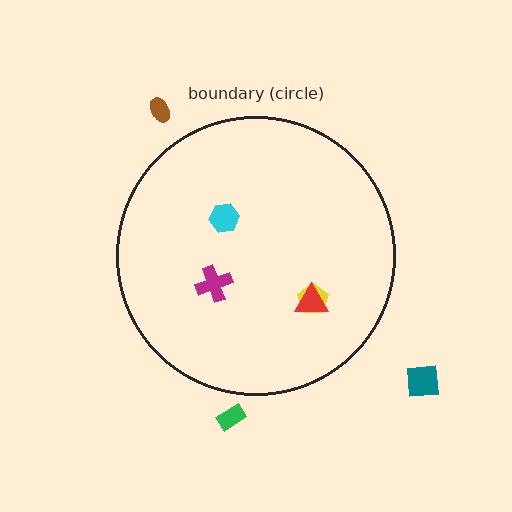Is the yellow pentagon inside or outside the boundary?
Inside.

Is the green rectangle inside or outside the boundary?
Outside.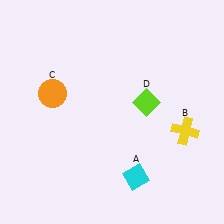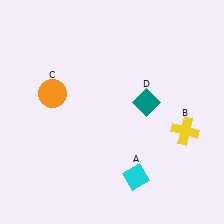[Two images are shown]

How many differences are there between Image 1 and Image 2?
There is 1 difference between the two images.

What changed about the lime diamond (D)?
In Image 1, D is lime. In Image 2, it changed to teal.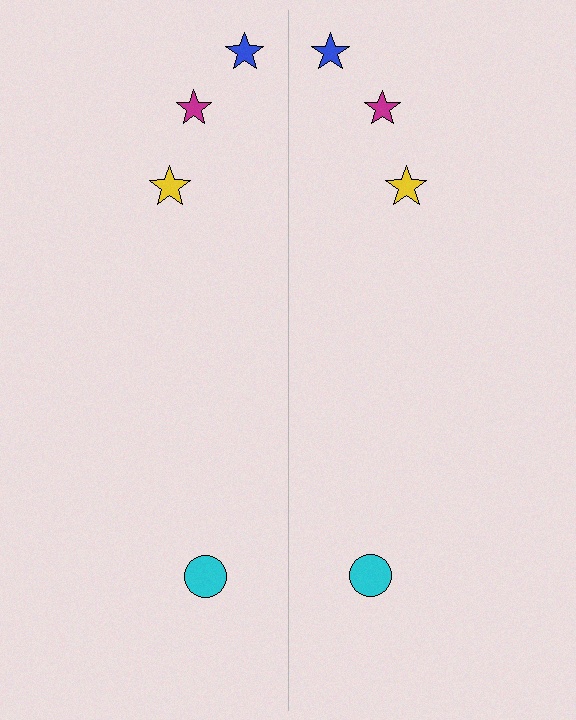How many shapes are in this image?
There are 8 shapes in this image.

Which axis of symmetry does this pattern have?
The pattern has a vertical axis of symmetry running through the center of the image.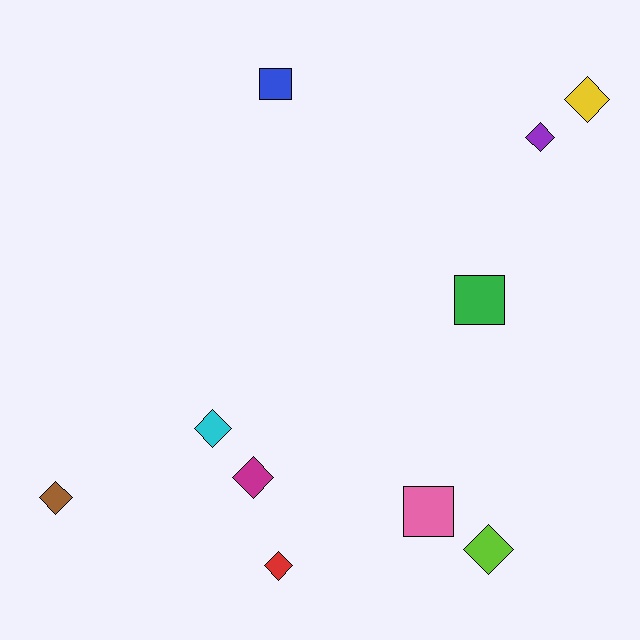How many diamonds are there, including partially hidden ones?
There are 7 diamonds.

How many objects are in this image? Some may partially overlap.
There are 10 objects.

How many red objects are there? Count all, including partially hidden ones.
There is 1 red object.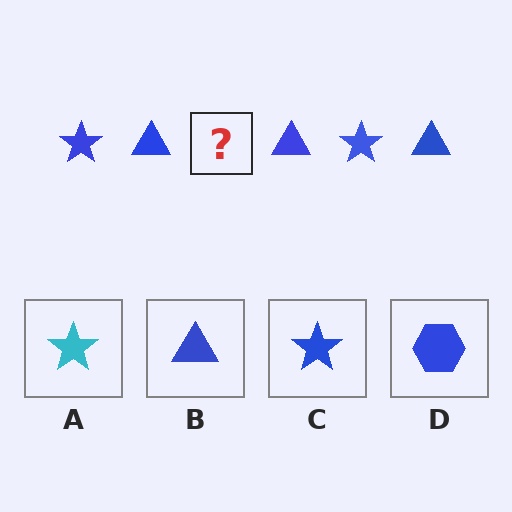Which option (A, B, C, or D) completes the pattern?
C.